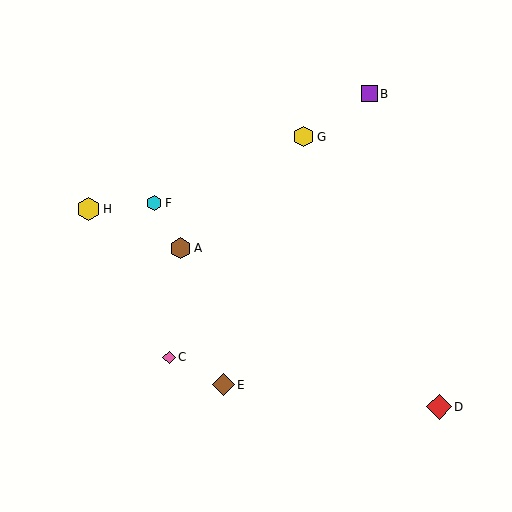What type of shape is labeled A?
Shape A is a brown hexagon.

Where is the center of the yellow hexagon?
The center of the yellow hexagon is at (303, 137).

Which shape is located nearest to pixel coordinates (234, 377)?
The brown diamond (labeled E) at (223, 385) is nearest to that location.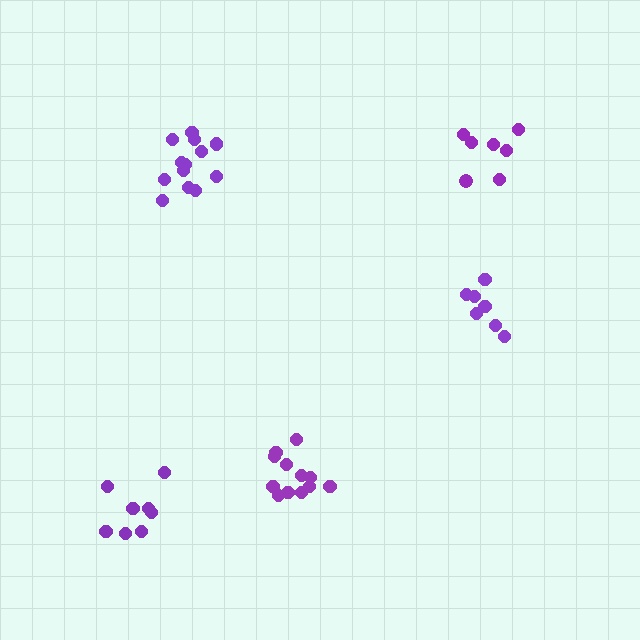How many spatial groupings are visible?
There are 5 spatial groupings.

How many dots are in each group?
Group 1: 7 dots, Group 2: 7 dots, Group 3: 8 dots, Group 4: 12 dots, Group 5: 13 dots (47 total).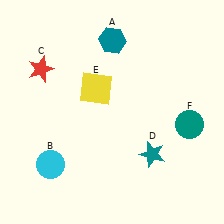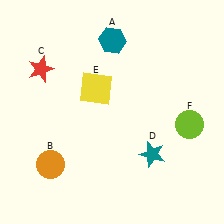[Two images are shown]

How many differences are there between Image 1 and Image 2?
There are 2 differences between the two images.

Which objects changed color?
B changed from cyan to orange. F changed from teal to lime.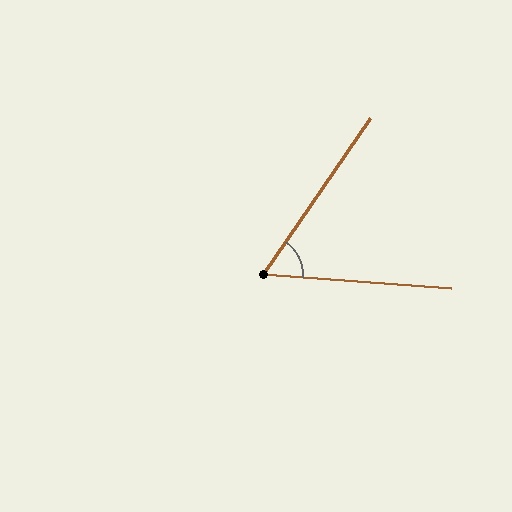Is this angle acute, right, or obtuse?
It is acute.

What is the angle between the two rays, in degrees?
Approximately 60 degrees.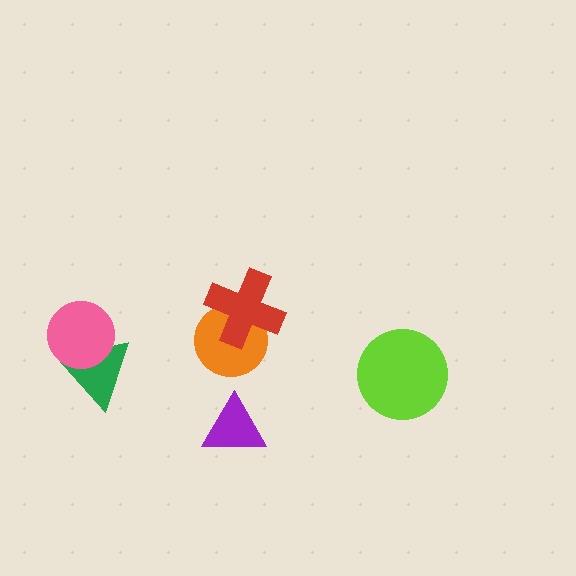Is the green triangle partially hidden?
Yes, it is partially covered by another shape.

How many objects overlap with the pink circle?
1 object overlaps with the pink circle.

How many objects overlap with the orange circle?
1 object overlaps with the orange circle.